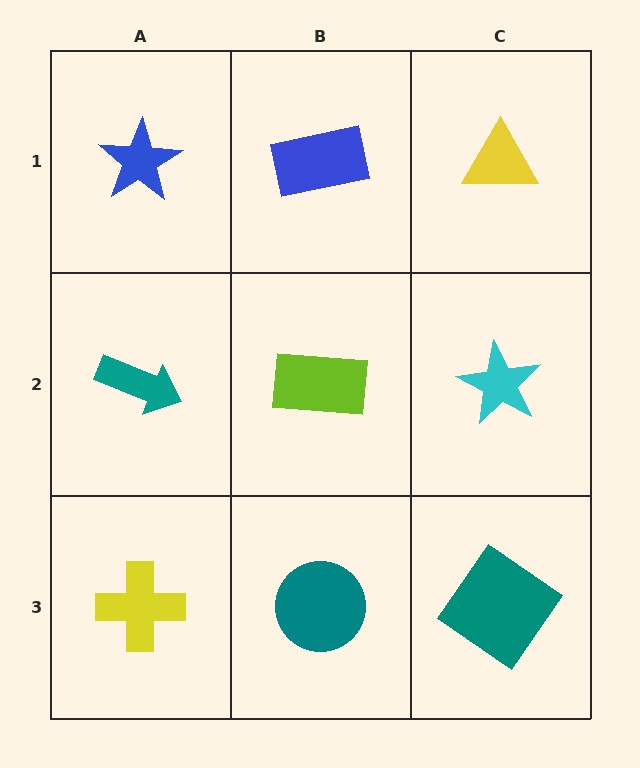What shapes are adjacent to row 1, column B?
A lime rectangle (row 2, column B), a blue star (row 1, column A), a yellow triangle (row 1, column C).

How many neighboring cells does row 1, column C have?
2.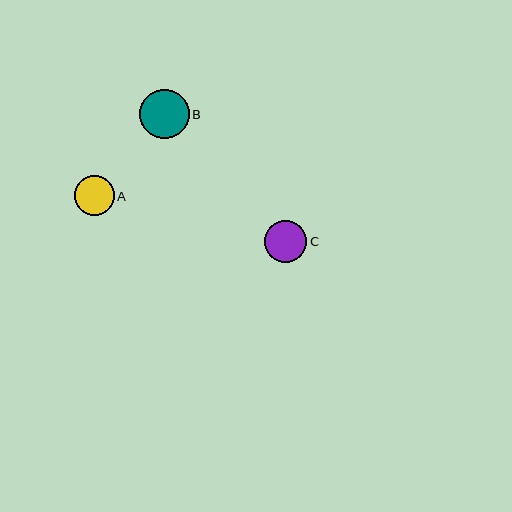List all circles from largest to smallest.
From largest to smallest: B, C, A.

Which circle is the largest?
Circle B is the largest with a size of approximately 49 pixels.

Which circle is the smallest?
Circle A is the smallest with a size of approximately 40 pixels.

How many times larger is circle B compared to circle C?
Circle B is approximately 1.2 times the size of circle C.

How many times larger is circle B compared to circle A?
Circle B is approximately 1.2 times the size of circle A.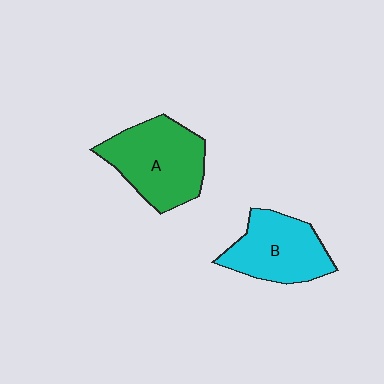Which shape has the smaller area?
Shape B (cyan).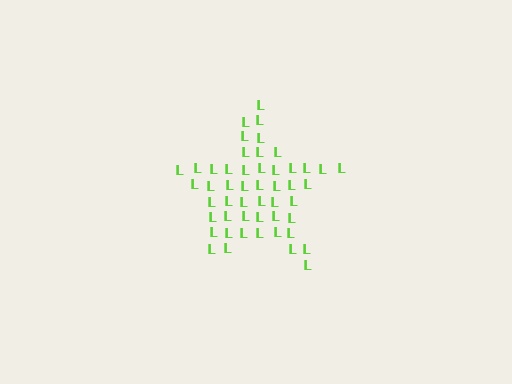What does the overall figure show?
The overall figure shows a star.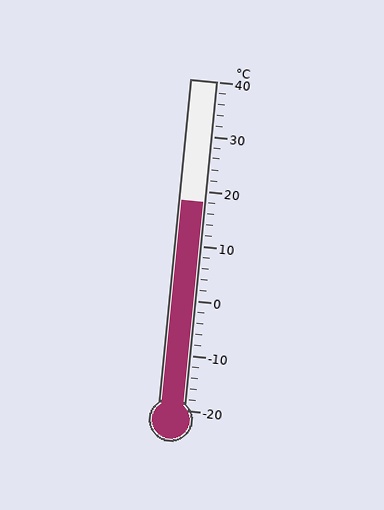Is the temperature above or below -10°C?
The temperature is above -10°C.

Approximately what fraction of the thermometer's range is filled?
The thermometer is filled to approximately 65% of its range.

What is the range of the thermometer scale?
The thermometer scale ranges from -20°C to 40°C.